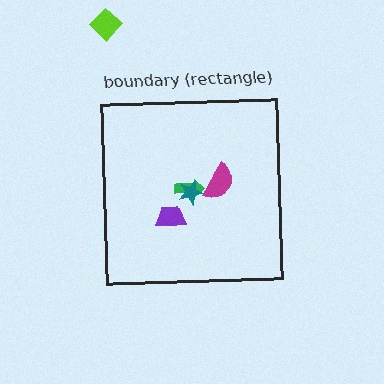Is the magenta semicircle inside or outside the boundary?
Inside.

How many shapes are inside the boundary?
4 inside, 1 outside.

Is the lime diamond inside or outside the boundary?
Outside.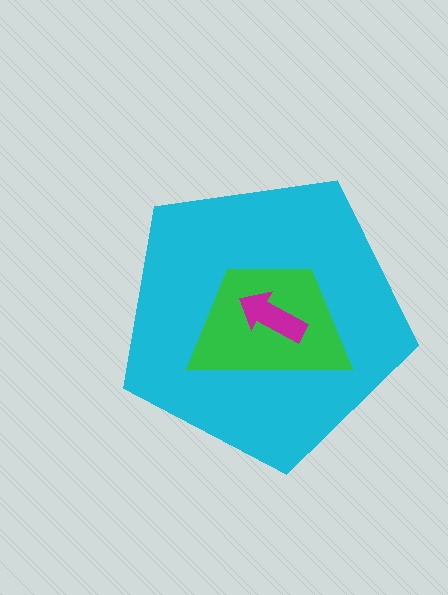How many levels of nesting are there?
3.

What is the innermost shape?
The magenta arrow.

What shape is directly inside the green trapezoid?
The magenta arrow.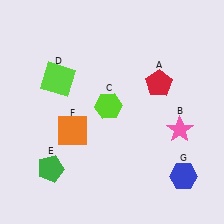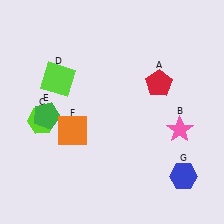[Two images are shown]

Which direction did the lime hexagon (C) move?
The lime hexagon (C) moved left.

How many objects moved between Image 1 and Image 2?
2 objects moved between the two images.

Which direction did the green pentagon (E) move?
The green pentagon (E) moved up.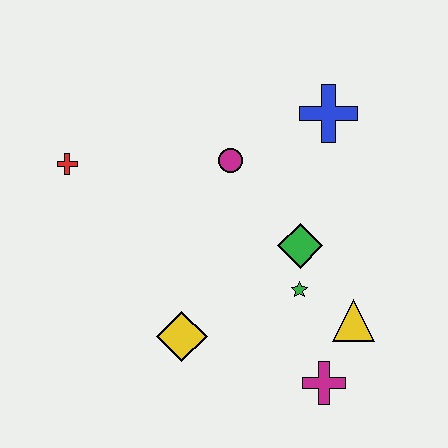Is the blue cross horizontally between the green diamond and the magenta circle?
No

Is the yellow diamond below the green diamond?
Yes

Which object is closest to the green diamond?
The green star is closest to the green diamond.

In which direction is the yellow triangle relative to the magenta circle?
The yellow triangle is below the magenta circle.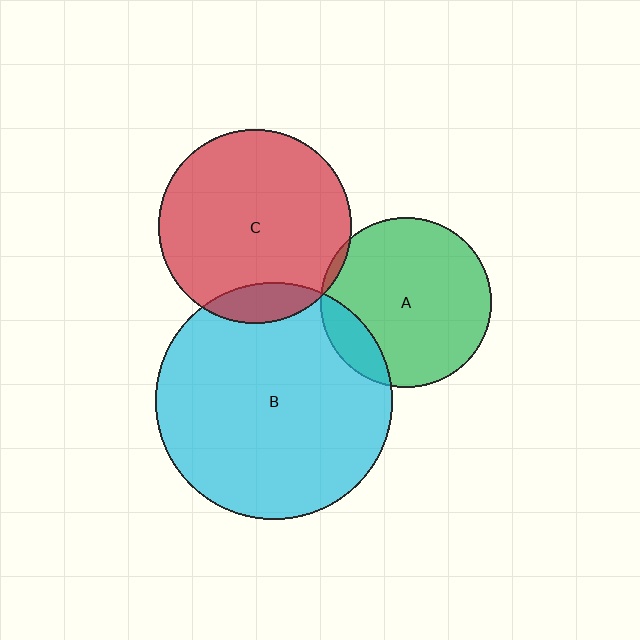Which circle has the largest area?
Circle B (cyan).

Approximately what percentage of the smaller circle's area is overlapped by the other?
Approximately 15%.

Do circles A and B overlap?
Yes.